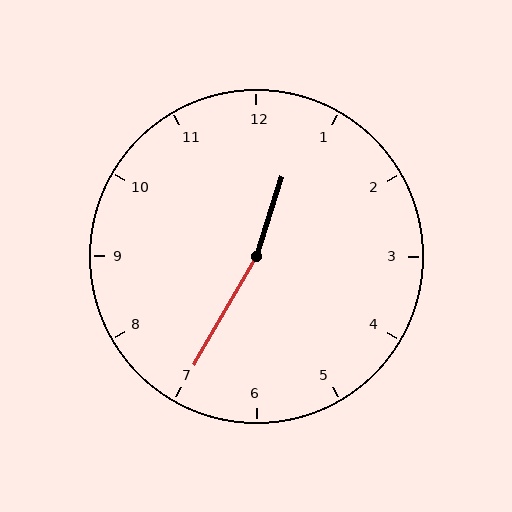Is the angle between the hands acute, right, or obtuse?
It is obtuse.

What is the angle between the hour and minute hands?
Approximately 168 degrees.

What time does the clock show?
12:35.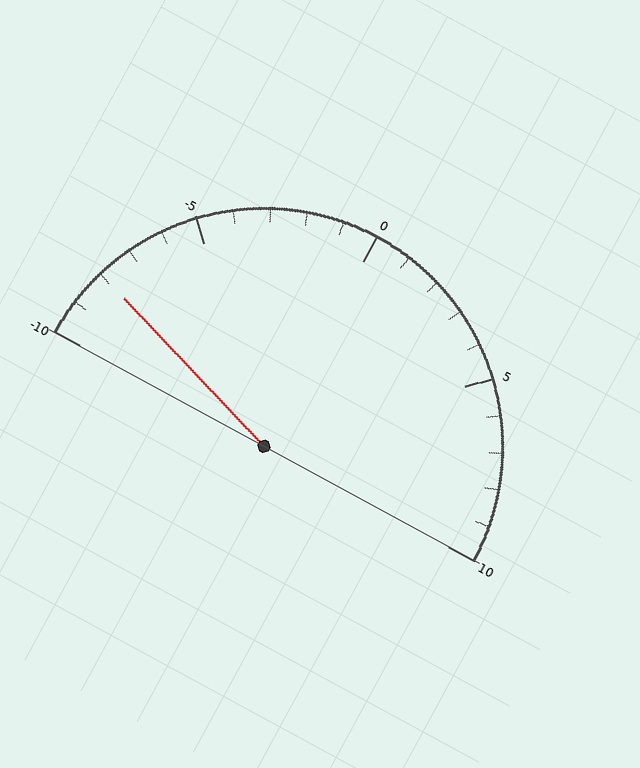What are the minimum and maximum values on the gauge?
The gauge ranges from -10 to 10.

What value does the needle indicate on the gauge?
The needle indicates approximately -8.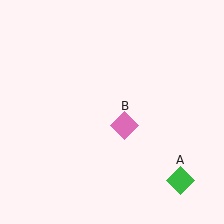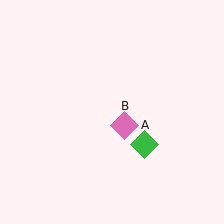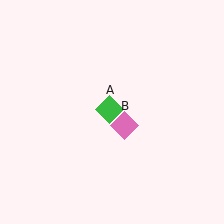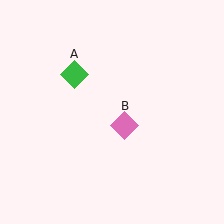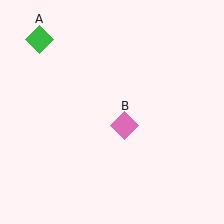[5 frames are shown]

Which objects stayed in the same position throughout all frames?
Pink diamond (object B) remained stationary.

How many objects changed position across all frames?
1 object changed position: green diamond (object A).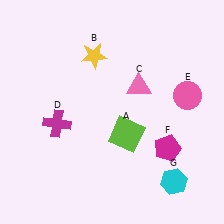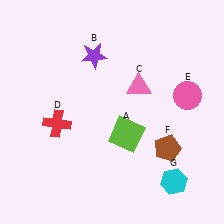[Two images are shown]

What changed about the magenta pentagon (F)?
In Image 1, F is magenta. In Image 2, it changed to brown.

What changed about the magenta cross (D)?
In Image 1, D is magenta. In Image 2, it changed to red.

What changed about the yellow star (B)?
In Image 1, B is yellow. In Image 2, it changed to purple.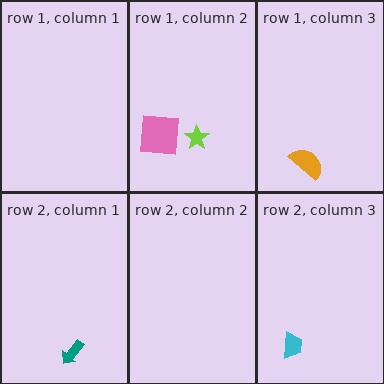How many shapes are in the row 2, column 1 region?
1.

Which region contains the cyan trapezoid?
The row 2, column 3 region.